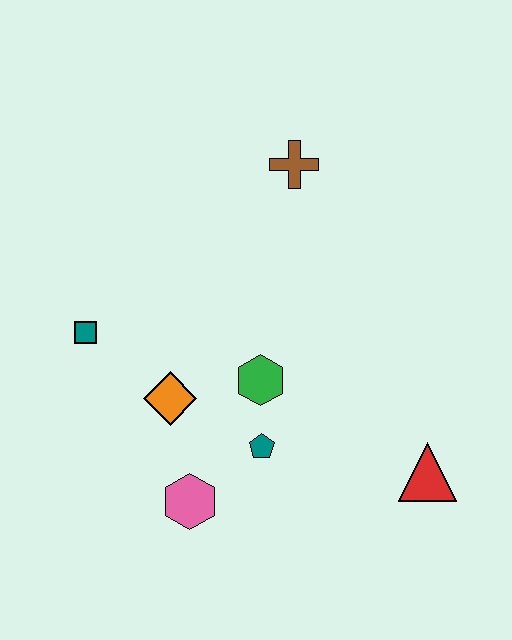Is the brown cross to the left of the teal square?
No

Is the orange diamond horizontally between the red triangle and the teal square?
Yes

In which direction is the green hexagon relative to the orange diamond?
The green hexagon is to the right of the orange diamond.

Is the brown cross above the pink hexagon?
Yes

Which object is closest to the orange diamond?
The green hexagon is closest to the orange diamond.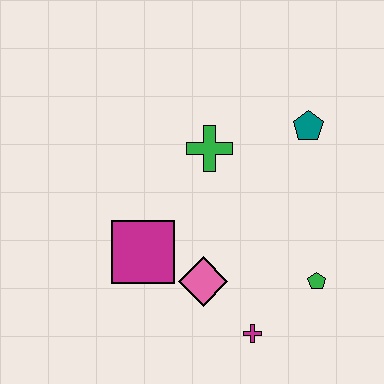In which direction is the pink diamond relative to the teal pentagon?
The pink diamond is below the teal pentagon.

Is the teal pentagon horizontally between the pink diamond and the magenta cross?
No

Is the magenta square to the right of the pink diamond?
No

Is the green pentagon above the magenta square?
No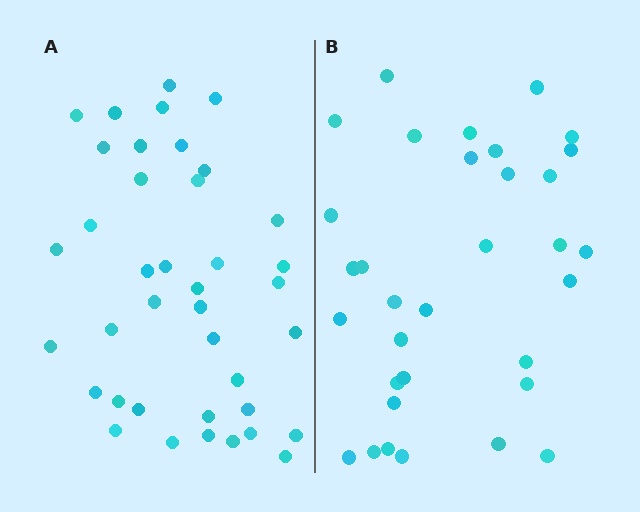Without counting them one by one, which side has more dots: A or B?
Region A (the left region) has more dots.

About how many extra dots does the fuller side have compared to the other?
Region A has about 6 more dots than region B.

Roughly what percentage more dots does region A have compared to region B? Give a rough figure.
About 20% more.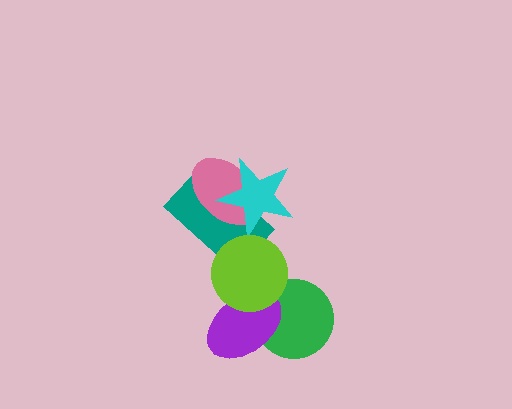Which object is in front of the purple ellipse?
The lime circle is in front of the purple ellipse.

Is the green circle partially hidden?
Yes, it is partially covered by another shape.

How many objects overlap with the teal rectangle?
3 objects overlap with the teal rectangle.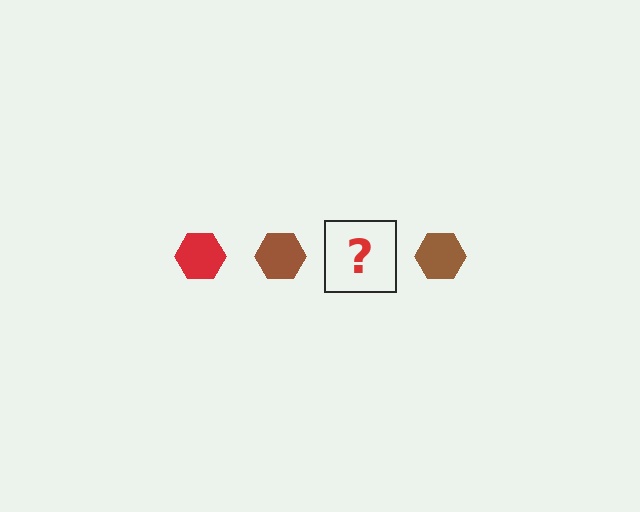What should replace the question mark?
The question mark should be replaced with a red hexagon.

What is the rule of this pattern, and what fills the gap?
The rule is that the pattern cycles through red, brown hexagons. The gap should be filled with a red hexagon.